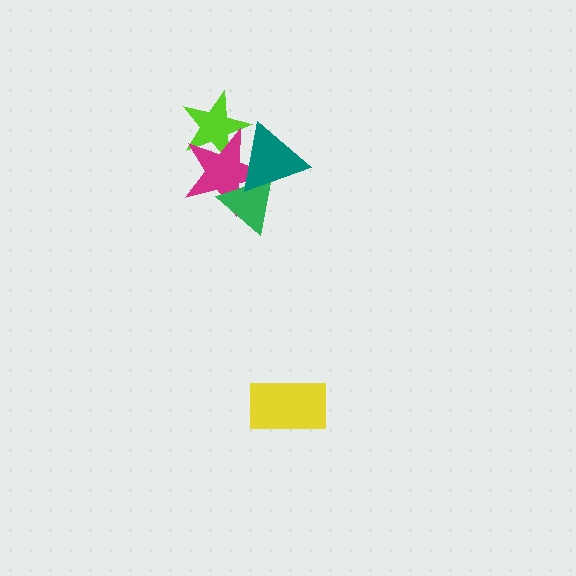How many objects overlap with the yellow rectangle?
0 objects overlap with the yellow rectangle.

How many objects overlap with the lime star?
2 objects overlap with the lime star.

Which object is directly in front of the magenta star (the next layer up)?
The green triangle is directly in front of the magenta star.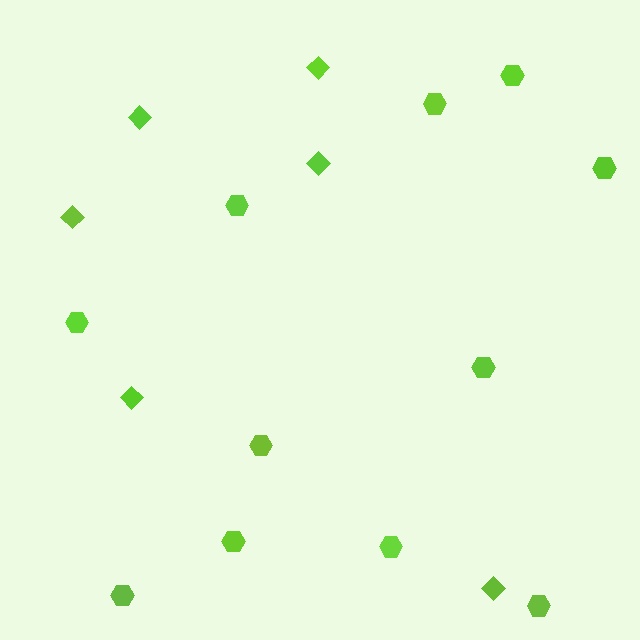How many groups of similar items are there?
There are 2 groups: one group of diamonds (6) and one group of hexagons (11).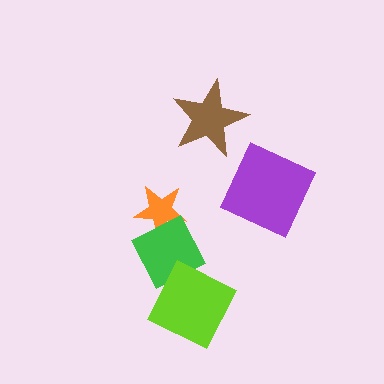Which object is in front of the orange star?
The green diamond is in front of the orange star.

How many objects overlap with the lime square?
1 object overlaps with the lime square.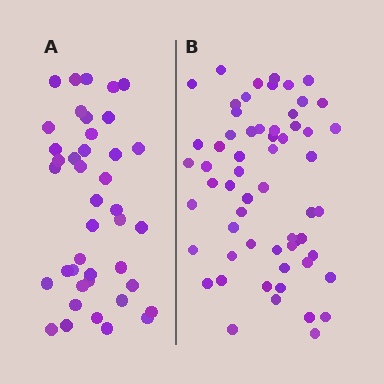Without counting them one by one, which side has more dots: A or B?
Region B (the right region) has more dots.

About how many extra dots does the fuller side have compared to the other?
Region B has approximately 20 more dots than region A.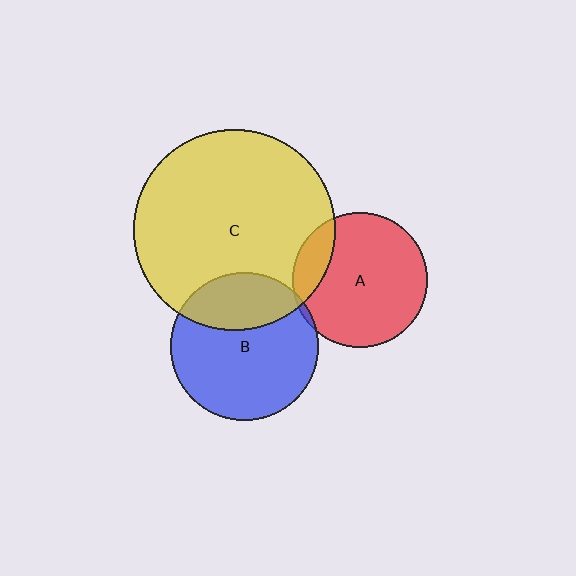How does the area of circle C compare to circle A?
Approximately 2.2 times.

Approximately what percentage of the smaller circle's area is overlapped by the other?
Approximately 15%.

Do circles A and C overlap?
Yes.